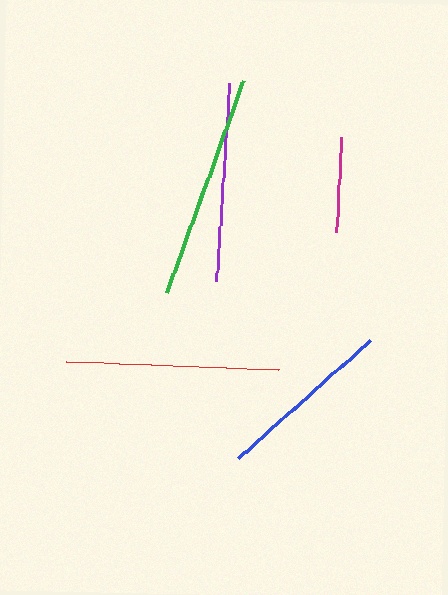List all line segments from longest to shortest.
From longest to shortest: green, red, purple, blue, magenta.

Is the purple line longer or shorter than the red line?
The red line is longer than the purple line.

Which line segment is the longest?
The green line is the longest at approximately 225 pixels.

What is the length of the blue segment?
The blue segment is approximately 177 pixels long.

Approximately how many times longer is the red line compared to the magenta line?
The red line is approximately 2.2 times the length of the magenta line.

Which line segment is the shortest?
The magenta line is the shortest at approximately 96 pixels.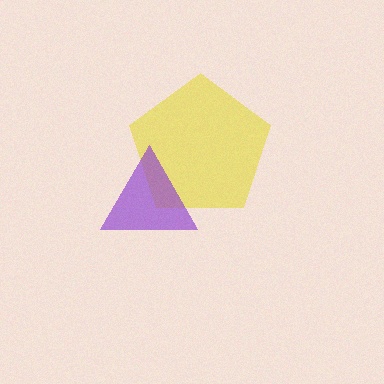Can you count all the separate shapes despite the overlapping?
Yes, there are 2 separate shapes.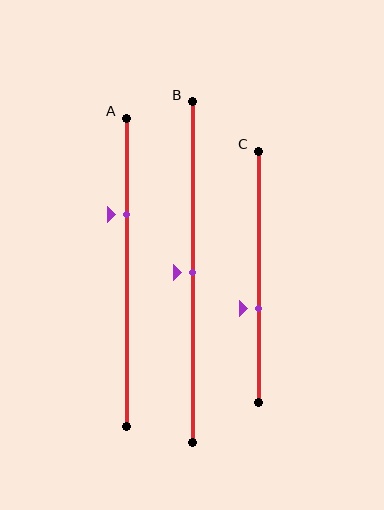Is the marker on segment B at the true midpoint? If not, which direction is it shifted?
Yes, the marker on segment B is at the true midpoint.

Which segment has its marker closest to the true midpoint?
Segment B has its marker closest to the true midpoint.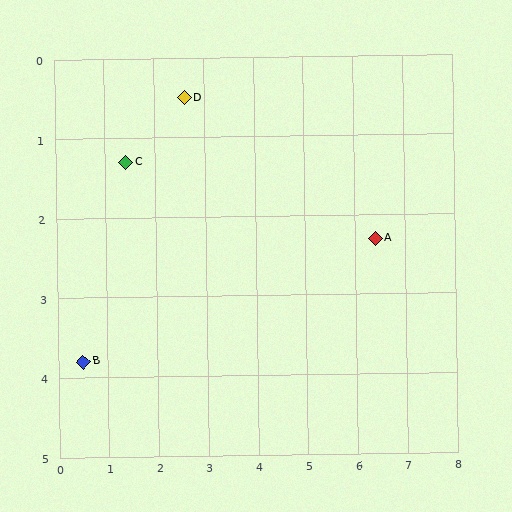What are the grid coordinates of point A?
Point A is at approximately (6.4, 2.3).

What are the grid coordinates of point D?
Point D is at approximately (2.6, 0.5).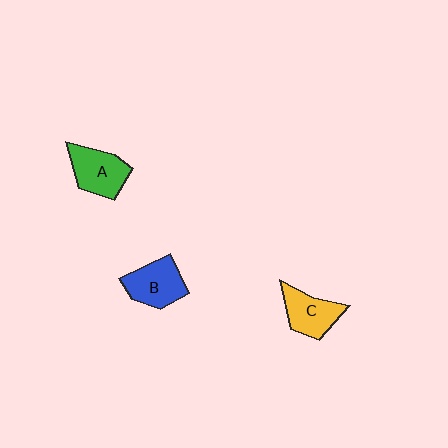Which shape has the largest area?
Shape A (green).